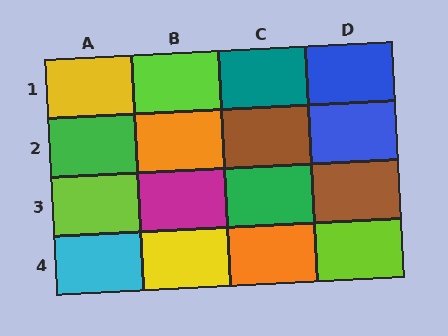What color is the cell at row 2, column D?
Blue.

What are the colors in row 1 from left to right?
Yellow, lime, teal, blue.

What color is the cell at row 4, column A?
Cyan.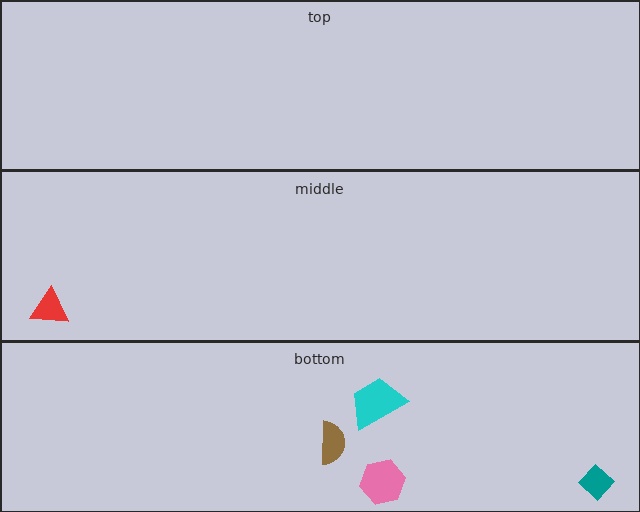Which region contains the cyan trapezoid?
The bottom region.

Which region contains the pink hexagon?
The bottom region.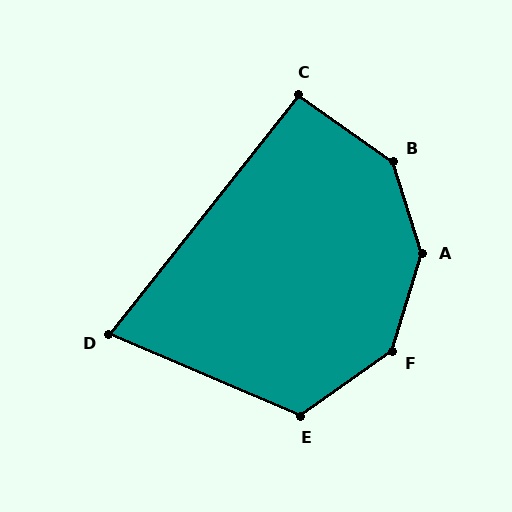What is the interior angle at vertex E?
Approximately 121 degrees (obtuse).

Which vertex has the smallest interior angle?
D, at approximately 75 degrees.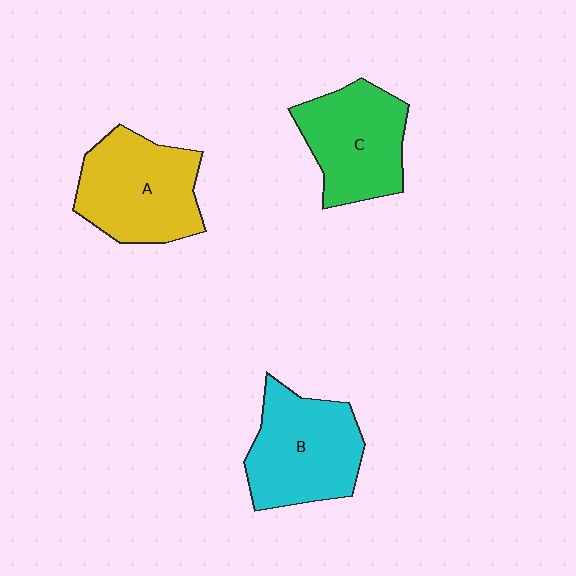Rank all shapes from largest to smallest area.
From largest to smallest: A (yellow), B (cyan), C (green).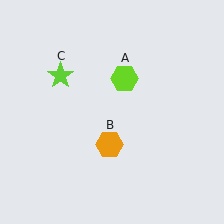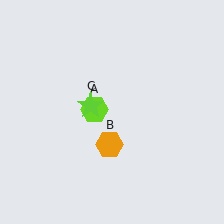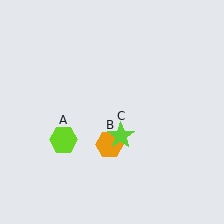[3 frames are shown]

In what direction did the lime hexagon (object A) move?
The lime hexagon (object A) moved down and to the left.